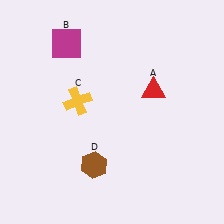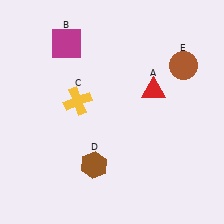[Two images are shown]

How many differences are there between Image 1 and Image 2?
There is 1 difference between the two images.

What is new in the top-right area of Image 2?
A brown circle (E) was added in the top-right area of Image 2.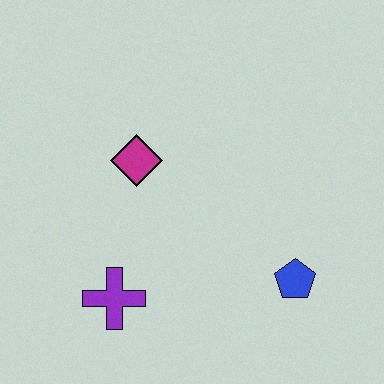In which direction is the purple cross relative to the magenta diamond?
The purple cross is below the magenta diamond.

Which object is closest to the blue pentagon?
The purple cross is closest to the blue pentagon.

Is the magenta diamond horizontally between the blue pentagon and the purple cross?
Yes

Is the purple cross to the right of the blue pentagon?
No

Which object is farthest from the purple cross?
The blue pentagon is farthest from the purple cross.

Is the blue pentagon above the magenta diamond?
No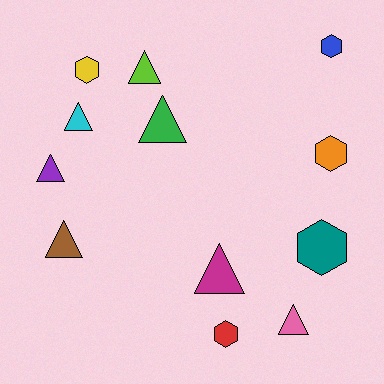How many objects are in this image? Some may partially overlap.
There are 12 objects.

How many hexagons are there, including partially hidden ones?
There are 5 hexagons.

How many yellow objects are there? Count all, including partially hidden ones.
There is 1 yellow object.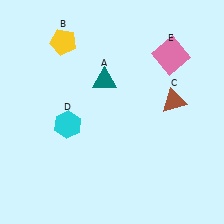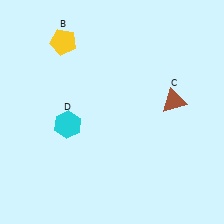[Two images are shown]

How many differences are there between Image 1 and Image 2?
There are 2 differences between the two images.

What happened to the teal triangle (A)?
The teal triangle (A) was removed in Image 2. It was in the top-left area of Image 1.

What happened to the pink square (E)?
The pink square (E) was removed in Image 2. It was in the top-right area of Image 1.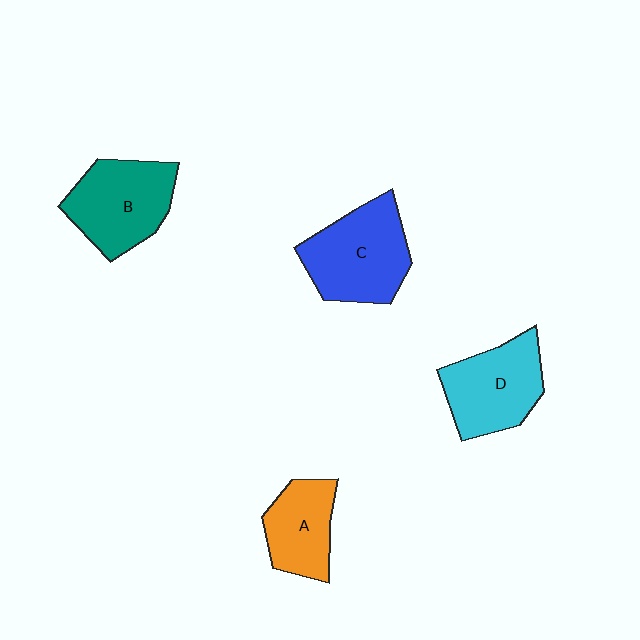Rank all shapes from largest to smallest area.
From largest to smallest: C (blue), B (teal), D (cyan), A (orange).